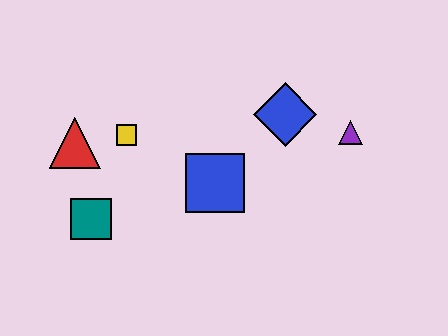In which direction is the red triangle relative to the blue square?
The red triangle is to the left of the blue square.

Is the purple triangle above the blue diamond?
No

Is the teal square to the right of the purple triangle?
No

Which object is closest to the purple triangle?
The blue diamond is closest to the purple triangle.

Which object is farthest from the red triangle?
The purple triangle is farthest from the red triangle.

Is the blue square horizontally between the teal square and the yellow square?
No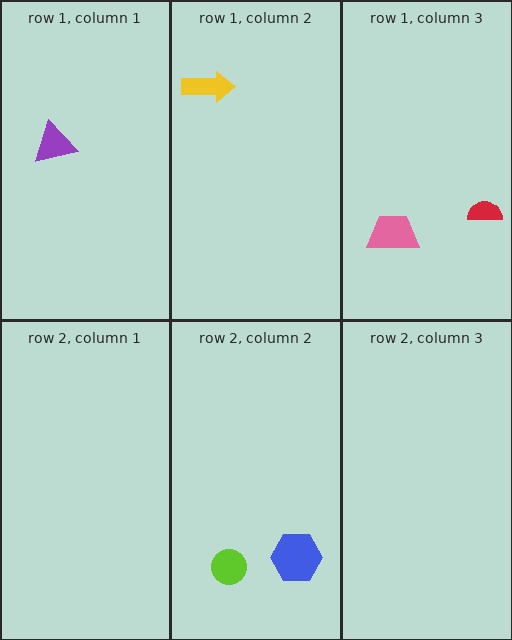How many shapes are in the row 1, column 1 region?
1.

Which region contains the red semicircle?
The row 1, column 3 region.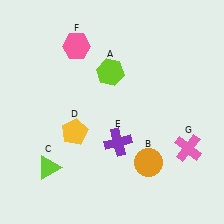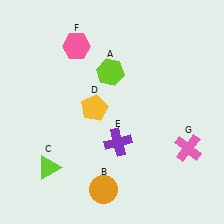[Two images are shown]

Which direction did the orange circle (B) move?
The orange circle (B) moved left.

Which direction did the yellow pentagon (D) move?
The yellow pentagon (D) moved up.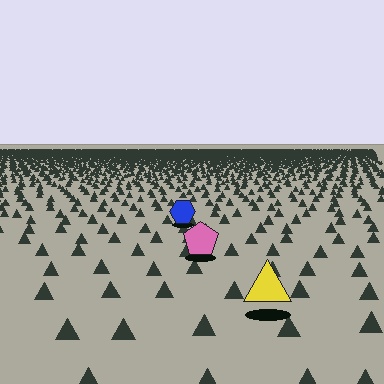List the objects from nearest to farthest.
From nearest to farthest: the yellow triangle, the pink pentagon, the blue hexagon.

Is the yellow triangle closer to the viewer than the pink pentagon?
Yes. The yellow triangle is closer — you can tell from the texture gradient: the ground texture is coarser near it.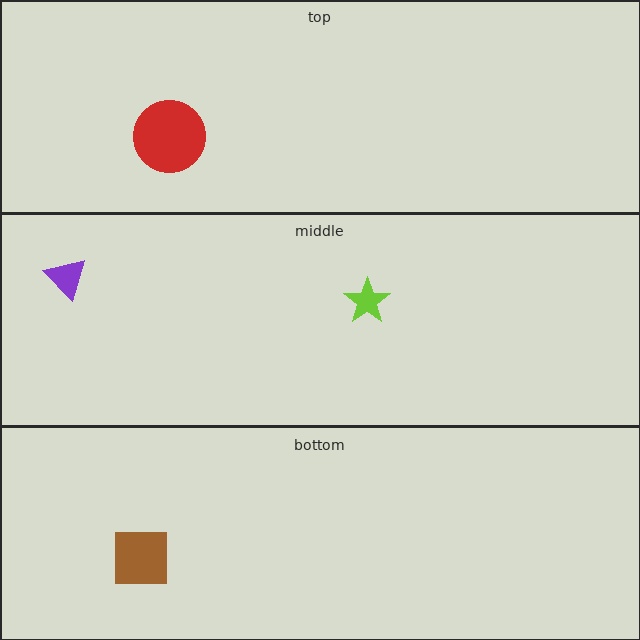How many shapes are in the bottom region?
1.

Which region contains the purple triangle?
The middle region.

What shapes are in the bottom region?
The brown square.